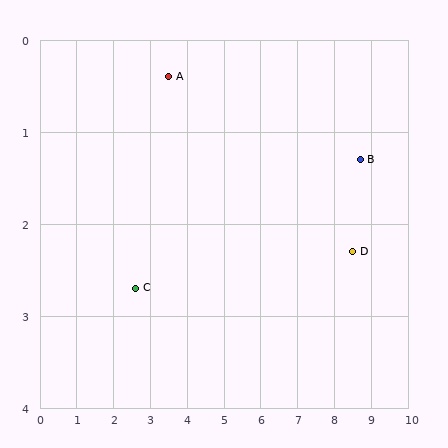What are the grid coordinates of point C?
Point C is at approximately (2.6, 2.7).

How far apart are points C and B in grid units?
Points C and B are about 6.3 grid units apart.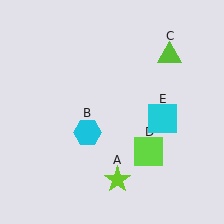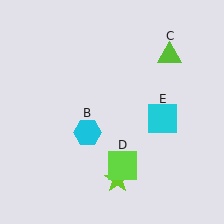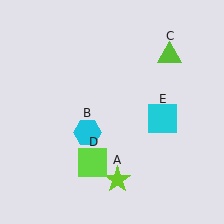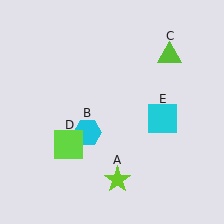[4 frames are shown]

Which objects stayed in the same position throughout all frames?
Lime star (object A) and cyan hexagon (object B) and lime triangle (object C) and cyan square (object E) remained stationary.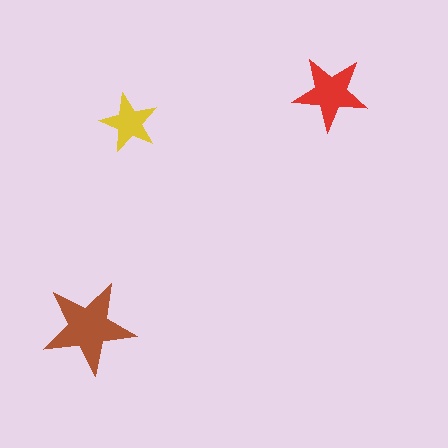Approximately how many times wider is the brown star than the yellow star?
About 1.5 times wider.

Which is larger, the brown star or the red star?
The brown one.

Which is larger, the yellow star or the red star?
The red one.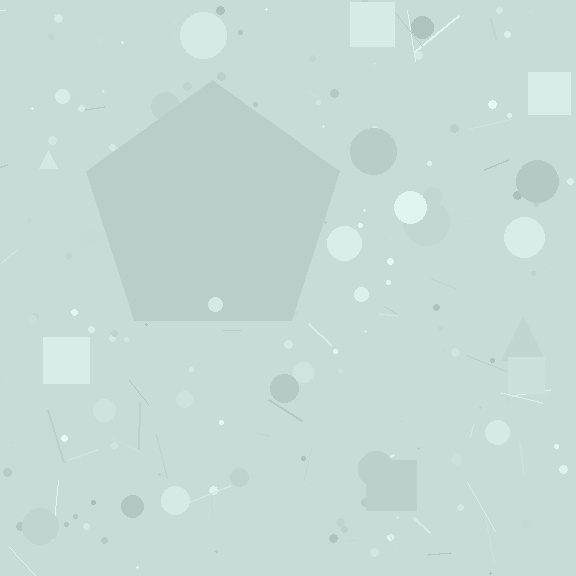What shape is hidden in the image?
A pentagon is hidden in the image.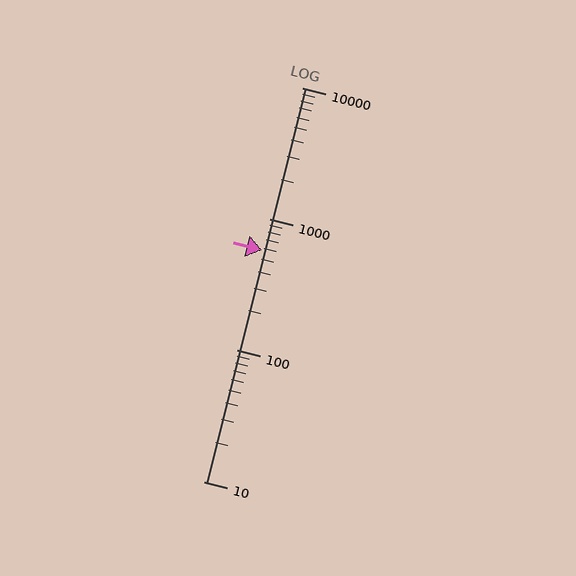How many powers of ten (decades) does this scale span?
The scale spans 3 decades, from 10 to 10000.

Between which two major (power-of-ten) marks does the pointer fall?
The pointer is between 100 and 1000.